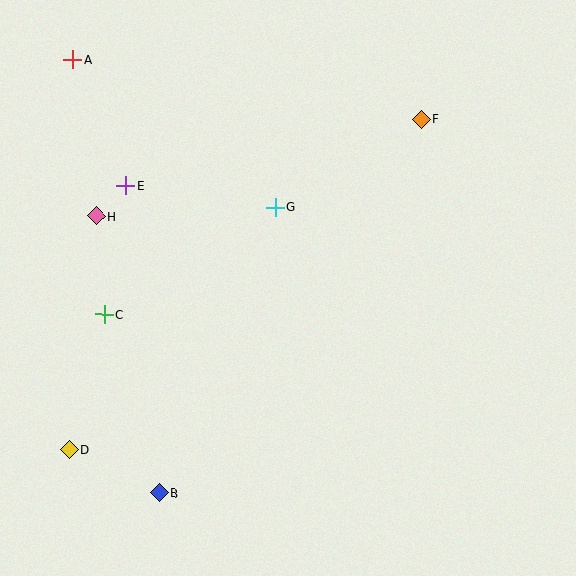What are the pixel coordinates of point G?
Point G is at (276, 207).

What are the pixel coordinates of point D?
Point D is at (69, 450).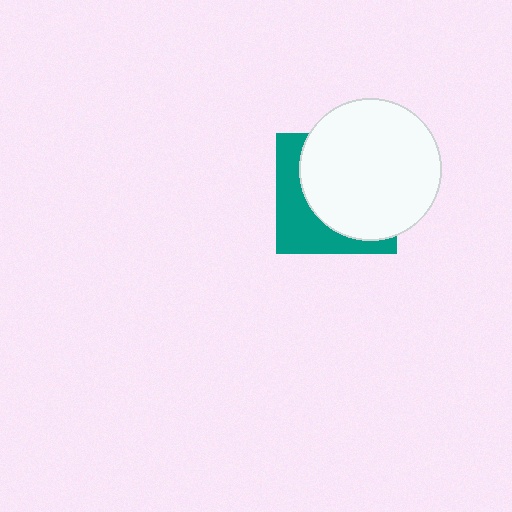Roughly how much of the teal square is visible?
A small part of it is visible (roughly 36%).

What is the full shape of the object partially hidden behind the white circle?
The partially hidden object is a teal square.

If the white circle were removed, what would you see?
You would see the complete teal square.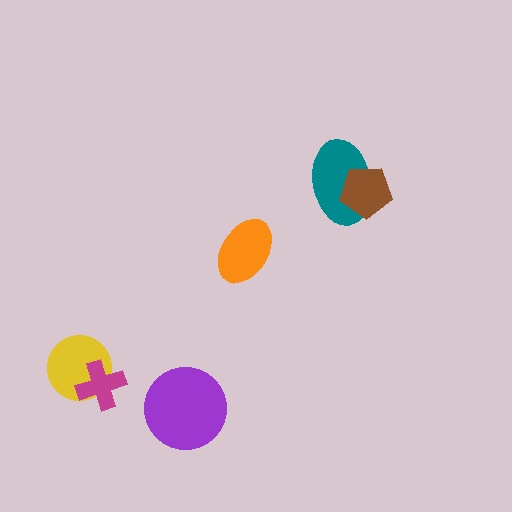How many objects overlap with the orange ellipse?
0 objects overlap with the orange ellipse.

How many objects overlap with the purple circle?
0 objects overlap with the purple circle.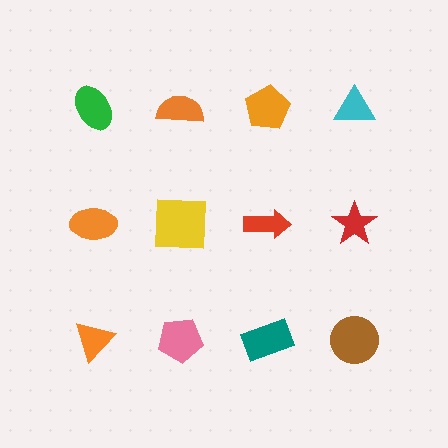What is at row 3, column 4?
A brown circle.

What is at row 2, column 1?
An orange ellipse.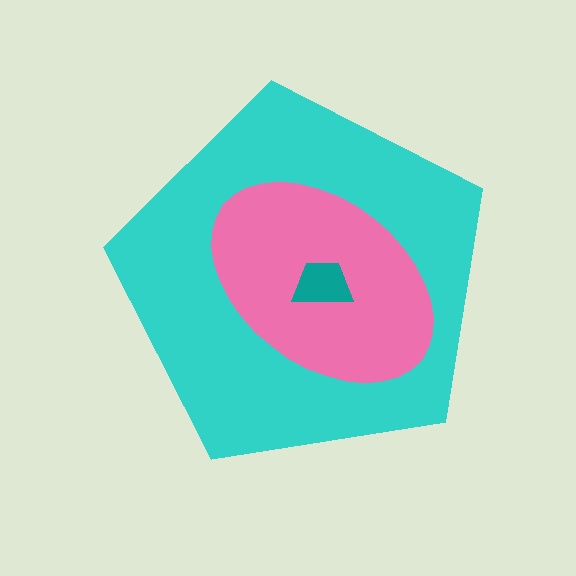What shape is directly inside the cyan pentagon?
The pink ellipse.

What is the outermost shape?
The cyan pentagon.